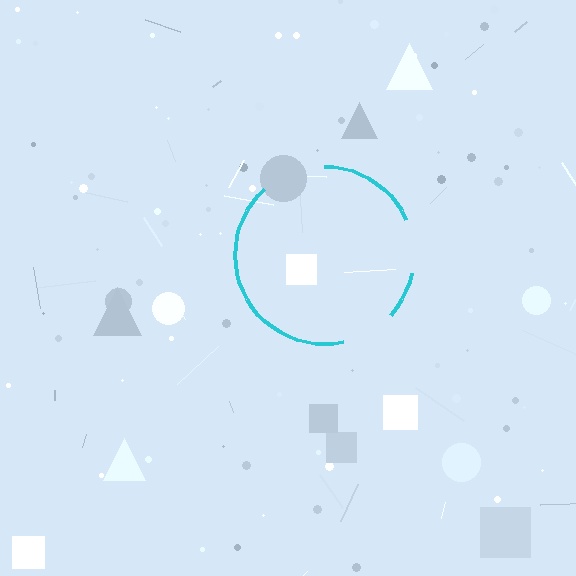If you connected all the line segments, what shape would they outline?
They would outline a circle.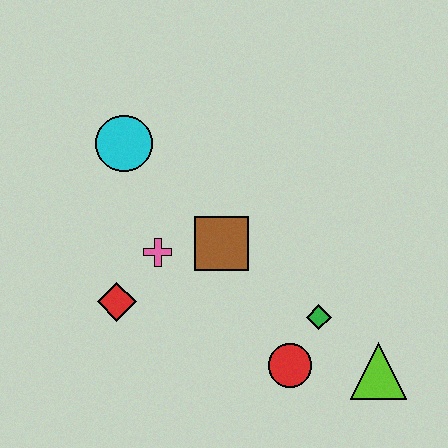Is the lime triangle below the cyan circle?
Yes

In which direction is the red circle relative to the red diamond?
The red circle is to the right of the red diamond.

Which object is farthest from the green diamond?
The cyan circle is farthest from the green diamond.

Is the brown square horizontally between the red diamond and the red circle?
Yes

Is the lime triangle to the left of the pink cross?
No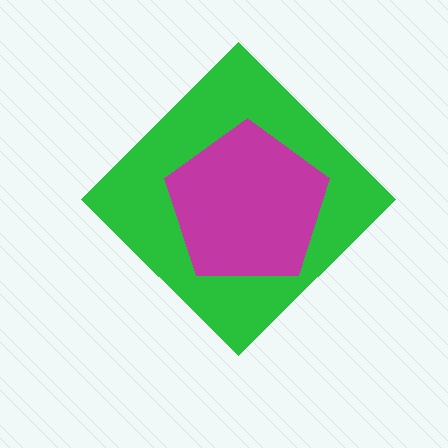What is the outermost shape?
The green diamond.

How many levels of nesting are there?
2.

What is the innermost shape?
The magenta pentagon.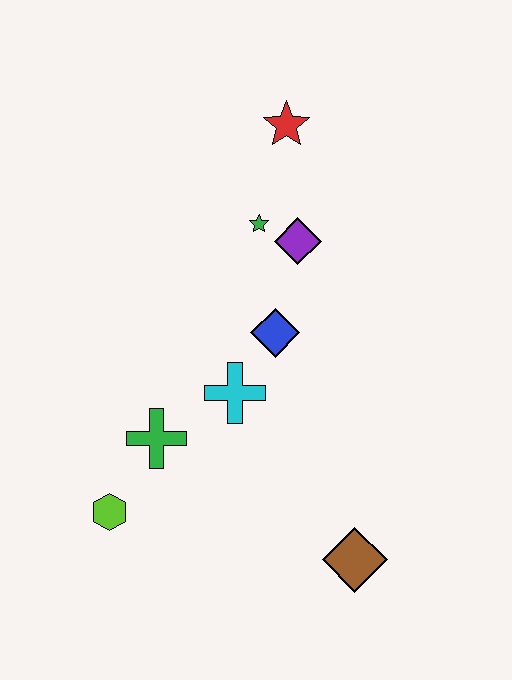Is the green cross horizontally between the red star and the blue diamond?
No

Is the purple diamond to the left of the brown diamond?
Yes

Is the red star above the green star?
Yes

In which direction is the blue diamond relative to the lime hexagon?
The blue diamond is above the lime hexagon.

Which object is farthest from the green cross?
The red star is farthest from the green cross.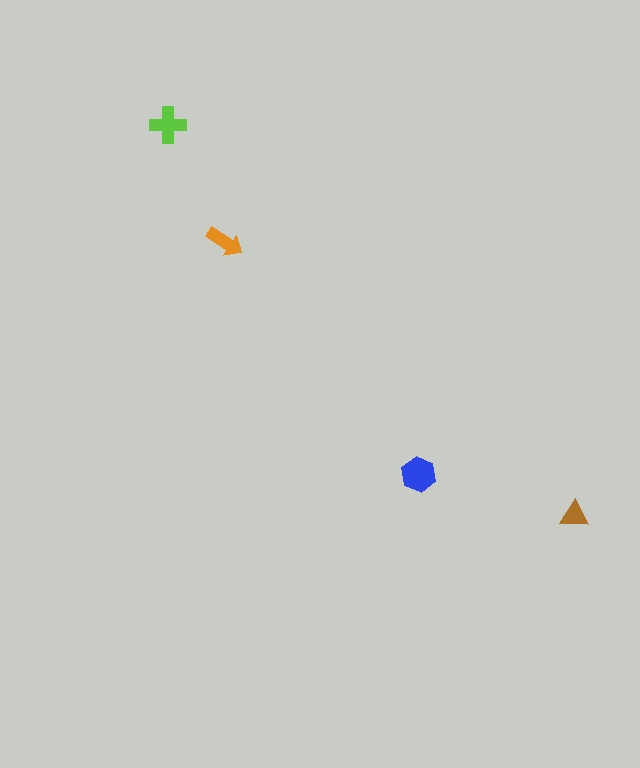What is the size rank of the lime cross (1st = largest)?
2nd.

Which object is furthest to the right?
The brown triangle is rightmost.